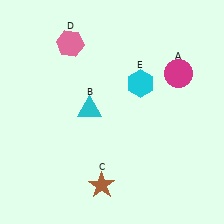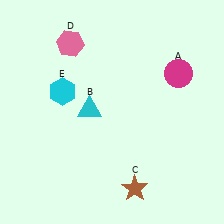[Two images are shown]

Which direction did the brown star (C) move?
The brown star (C) moved right.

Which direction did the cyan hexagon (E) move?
The cyan hexagon (E) moved left.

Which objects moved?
The objects that moved are: the brown star (C), the cyan hexagon (E).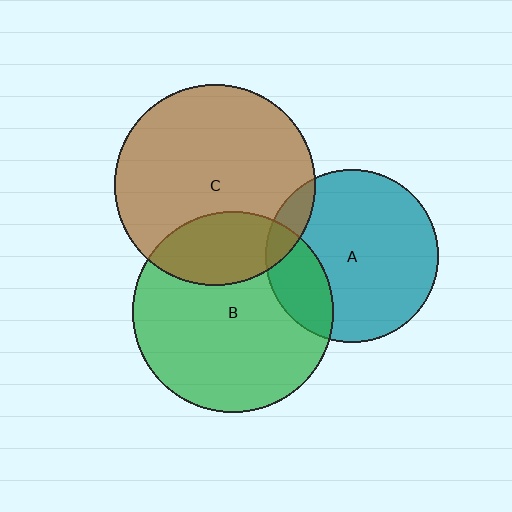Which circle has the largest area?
Circle B (green).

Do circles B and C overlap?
Yes.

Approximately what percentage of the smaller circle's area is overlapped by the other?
Approximately 25%.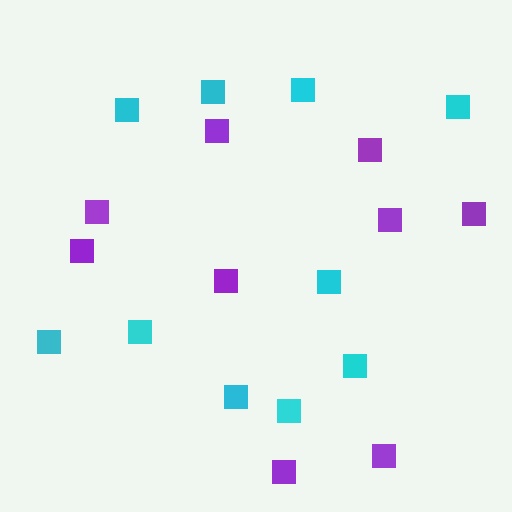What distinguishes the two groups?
There are 2 groups: one group of cyan squares (10) and one group of purple squares (9).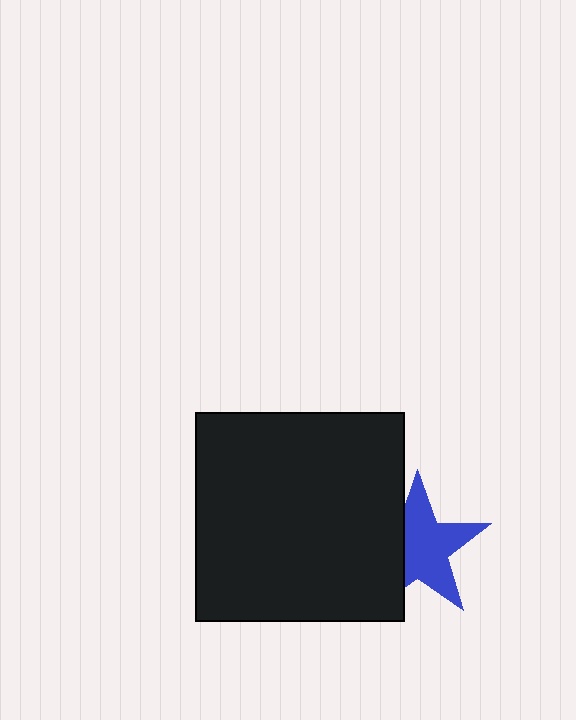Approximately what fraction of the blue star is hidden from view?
Roughly 33% of the blue star is hidden behind the black square.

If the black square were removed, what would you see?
You would see the complete blue star.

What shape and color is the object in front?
The object in front is a black square.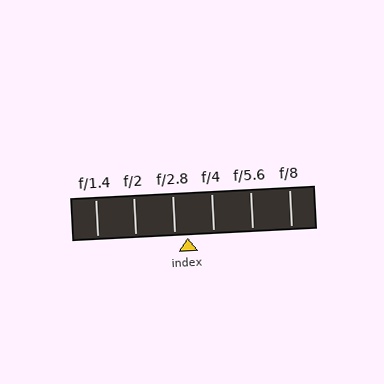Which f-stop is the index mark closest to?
The index mark is closest to f/2.8.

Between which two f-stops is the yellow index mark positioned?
The index mark is between f/2.8 and f/4.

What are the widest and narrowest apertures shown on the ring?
The widest aperture shown is f/1.4 and the narrowest is f/8.